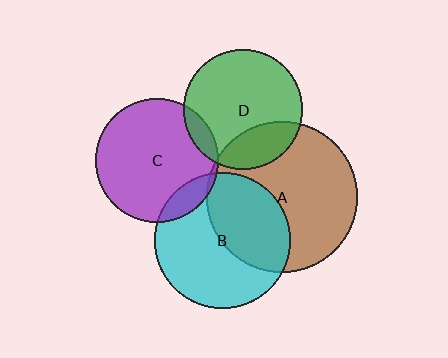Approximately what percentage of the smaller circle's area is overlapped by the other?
Approximately 5%.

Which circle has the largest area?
Circle A (brown).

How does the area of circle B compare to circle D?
Approximately 1.3 times.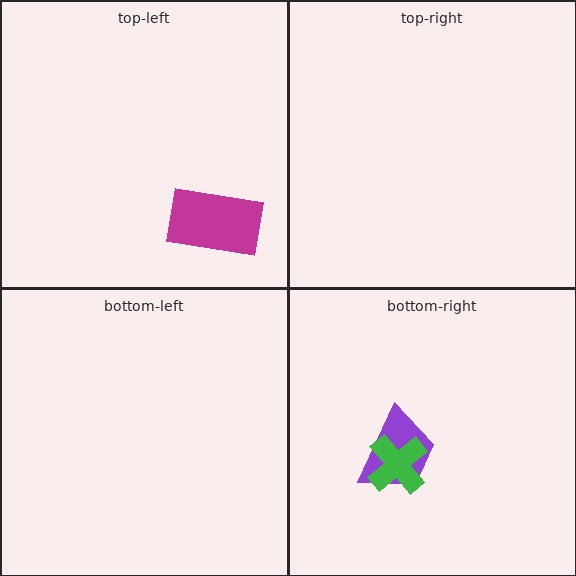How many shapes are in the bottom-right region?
2.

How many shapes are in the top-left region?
1.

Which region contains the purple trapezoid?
The bottom-right region.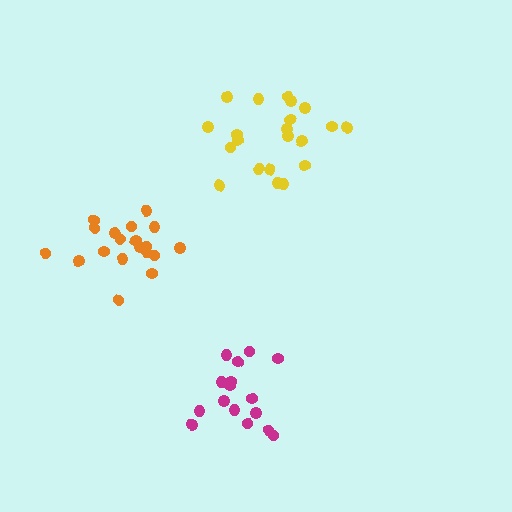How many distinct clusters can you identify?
There are 3 distinct clusters.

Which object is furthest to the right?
The yellow cluster is rightmost.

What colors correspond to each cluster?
The clusters are colored: yellow, magenta, orange.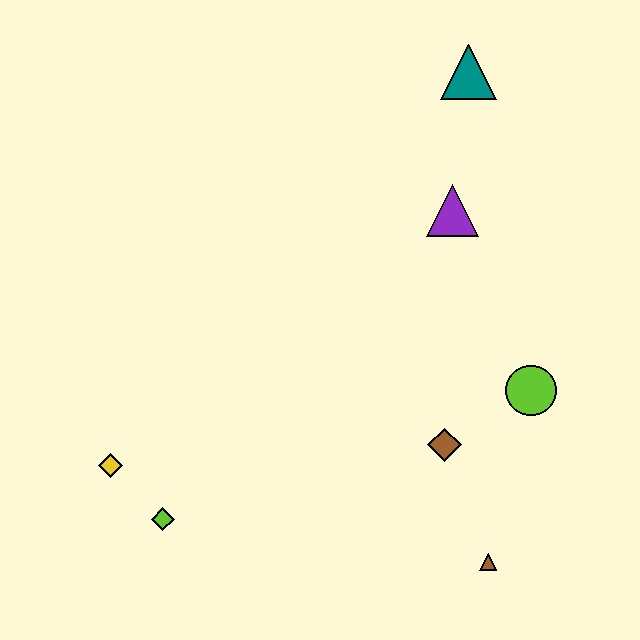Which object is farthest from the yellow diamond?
The teal triangle is farthest from the yellow diamond.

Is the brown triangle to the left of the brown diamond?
No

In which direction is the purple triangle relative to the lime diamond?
The purple triangle is above the lime diamond.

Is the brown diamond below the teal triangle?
Yes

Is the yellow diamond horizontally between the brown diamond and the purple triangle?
No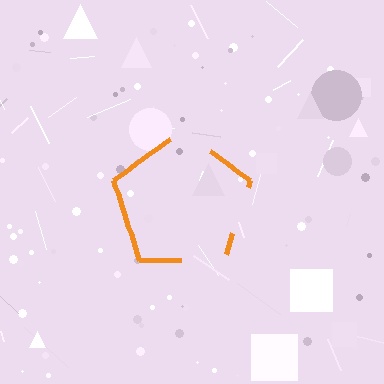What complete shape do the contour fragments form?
The contour fragments form a pentagon.